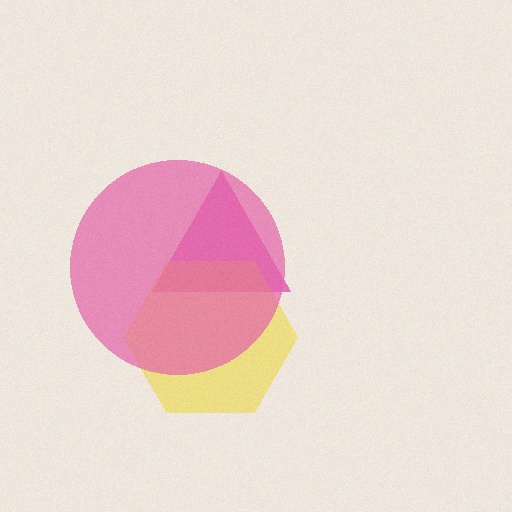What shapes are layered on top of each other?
The layered shapes are: a magenta triangle, a yellow hexagon, a pink circle.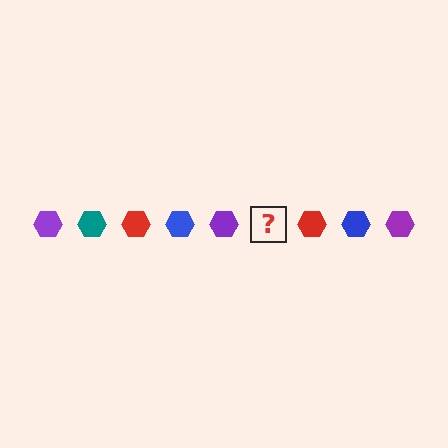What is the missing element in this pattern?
The missing element is a teal hexagon.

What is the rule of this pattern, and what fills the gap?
The rule is that the pattern cycles through purple, teal, red, blue hexagons. The gap should be filled with a teal hexagon.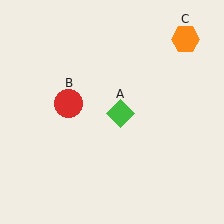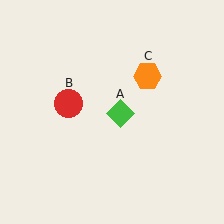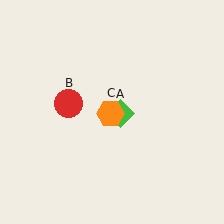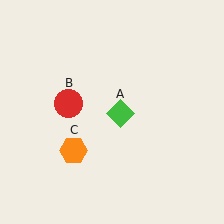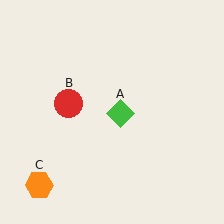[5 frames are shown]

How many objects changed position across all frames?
1 object changed position: orange hexagon (object C).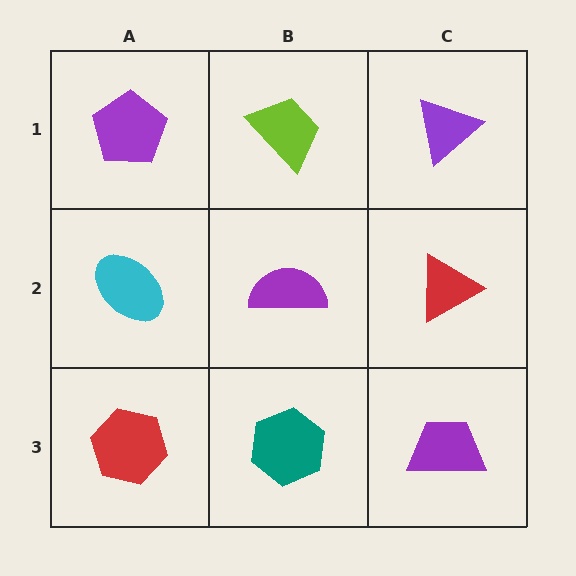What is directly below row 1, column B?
A purple semicircle.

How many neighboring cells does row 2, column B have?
4.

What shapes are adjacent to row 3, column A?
A cyan ellipse (row 2, column A), a teal hexagon (row 3, column B).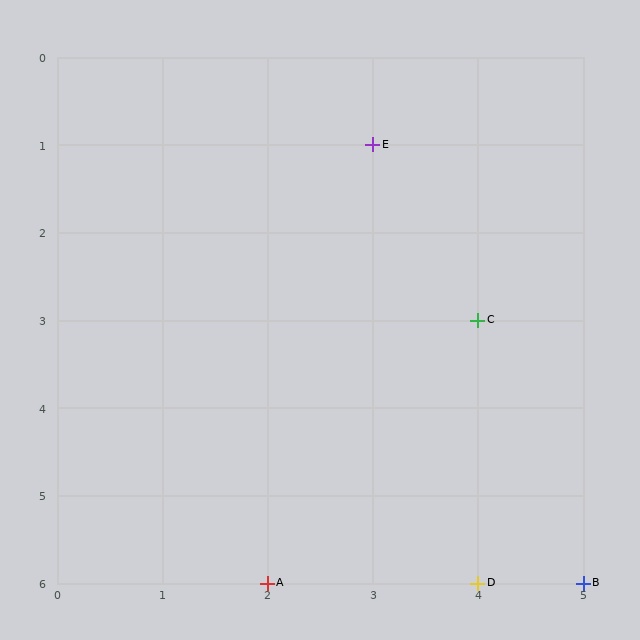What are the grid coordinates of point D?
Point D is at grid coordinates (4, 6).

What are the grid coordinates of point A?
Point A is at grid coordinates (2, 6).